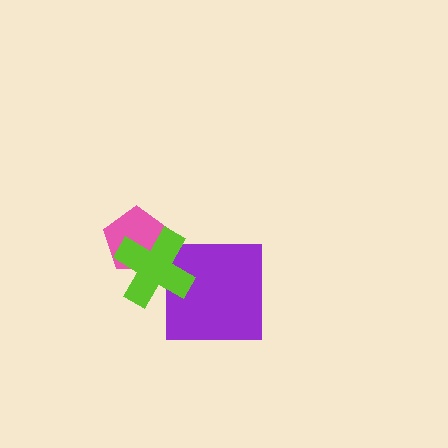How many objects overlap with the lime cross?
2 objects overlap with the lime cross.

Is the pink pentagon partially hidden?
Yes, it is partially covered by another shape.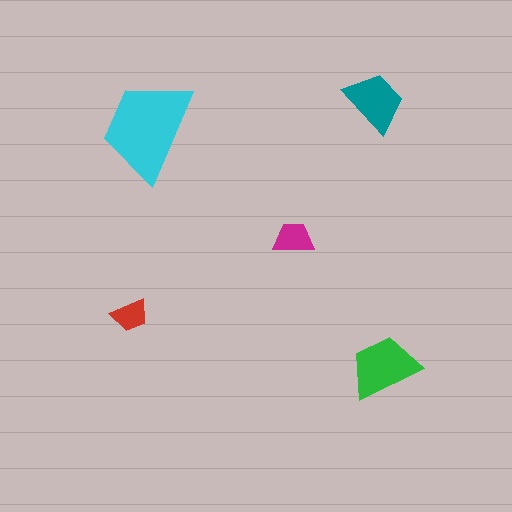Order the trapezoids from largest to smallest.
the cyan one, the green one, the teal one, the magenta one, the red one.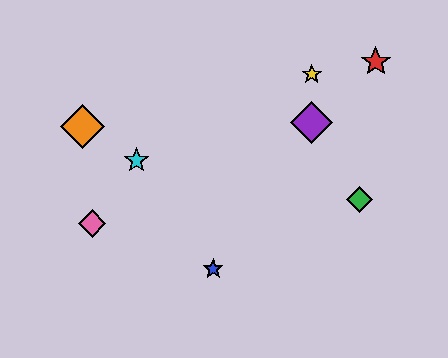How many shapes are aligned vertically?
2 shapes (the yellow star, the purple diamond) are aligned vertically.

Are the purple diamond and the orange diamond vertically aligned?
No, the purple diamond is at x≈312 and the orange diamond is at x≈83.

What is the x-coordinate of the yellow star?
The yellow star is at x≈312.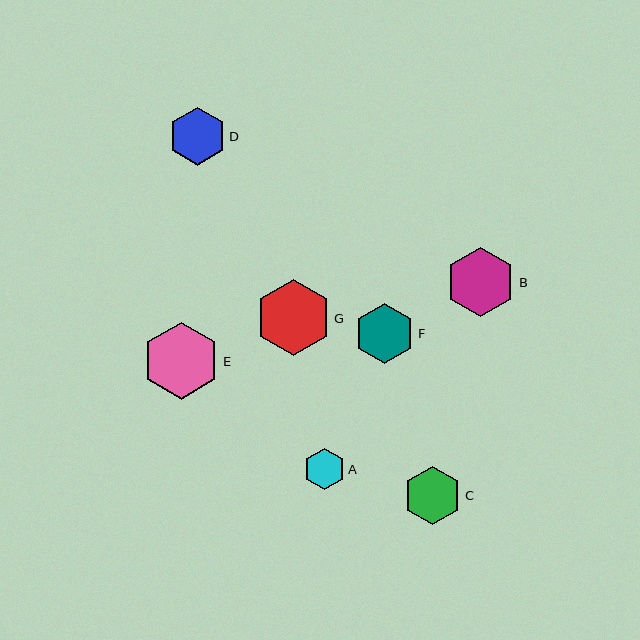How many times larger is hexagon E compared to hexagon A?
Hexagon E is approximately 1.8 times the size of hexagon A.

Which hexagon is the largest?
Hexagon E is the largest with a size of approximately 77 pixels.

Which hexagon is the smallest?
Hexagon A is the smallest with a size of approximately 42 pixels.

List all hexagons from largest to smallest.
From largest to smallest: E, G, B, F, C, D, A.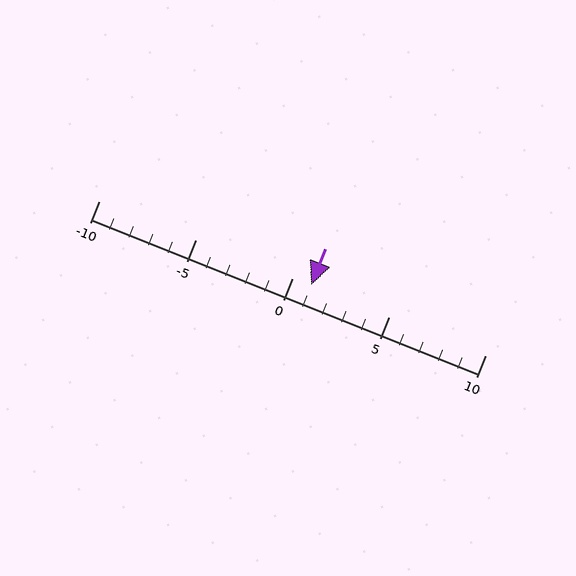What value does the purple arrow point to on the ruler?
The purple arrow points to approximately 1.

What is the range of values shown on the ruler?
The ruler shows values from -10 to 10.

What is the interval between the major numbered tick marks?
The major tick marks are spaced 5 units apart.